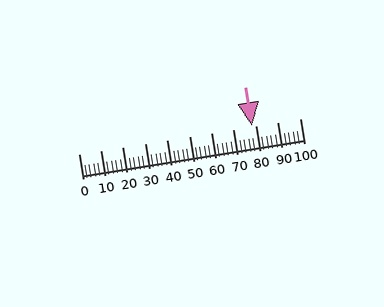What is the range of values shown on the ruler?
The ruler shows values from 0 to 100.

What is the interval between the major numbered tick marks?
The major tick marks are spaced 10 units apart.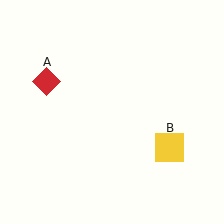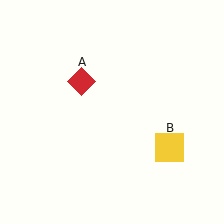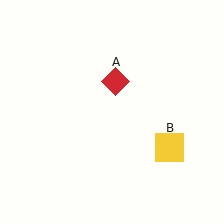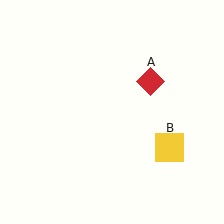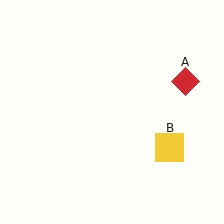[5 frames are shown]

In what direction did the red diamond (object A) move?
The red diamond (object A) moved right.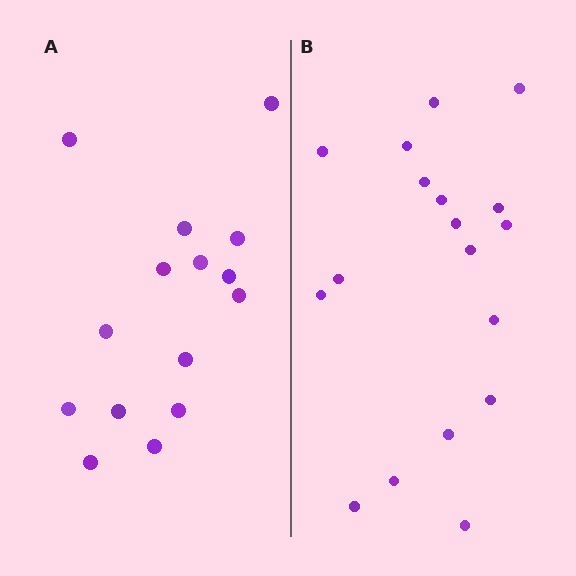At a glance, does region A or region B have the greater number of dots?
Region B (the right region) has more dots.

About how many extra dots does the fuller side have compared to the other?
Region B has just a few more — roughly 2 or 3 more dots than region A.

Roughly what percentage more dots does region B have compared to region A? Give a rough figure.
About 20% more.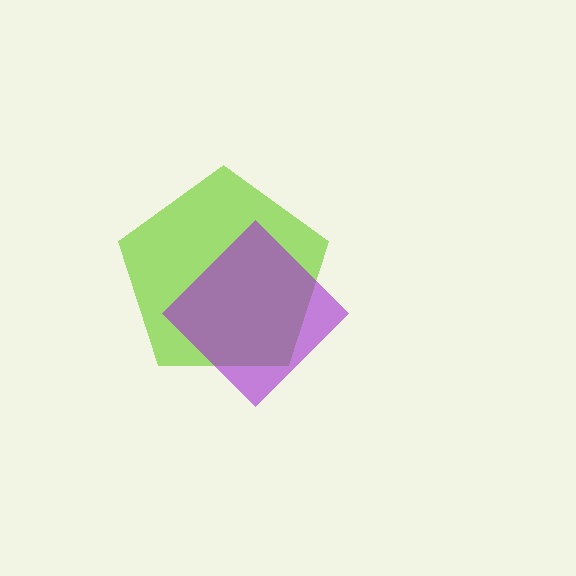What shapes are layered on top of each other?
The layered shapes are: a lime pentagon, a purple diamond.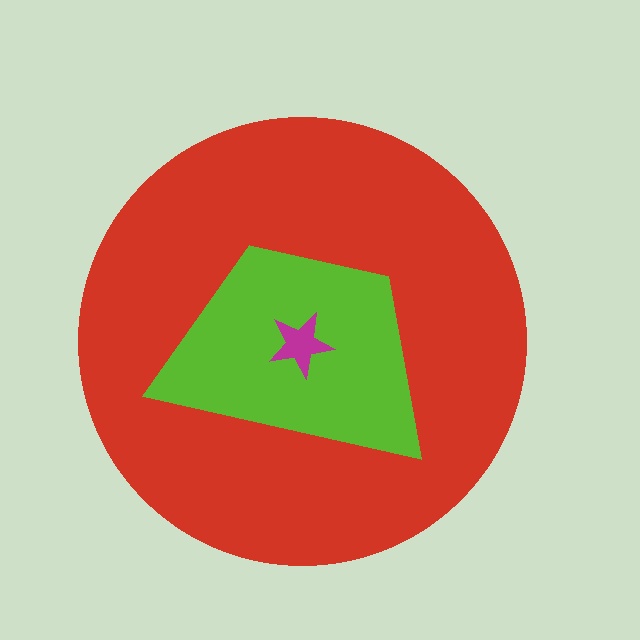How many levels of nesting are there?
3.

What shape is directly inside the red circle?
The lime trapezoid.